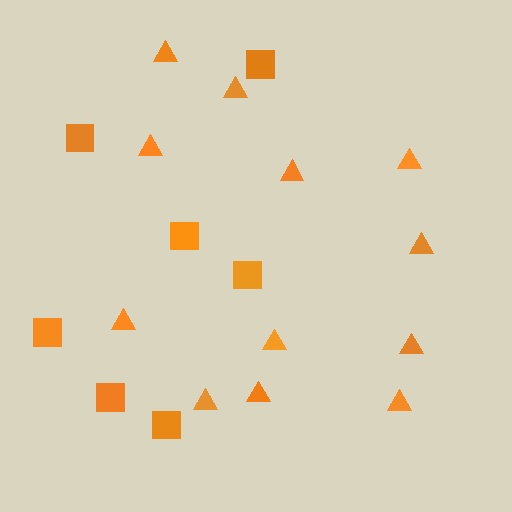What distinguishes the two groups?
There are 2 groups: one group of squares (7) and one group of triangles (12).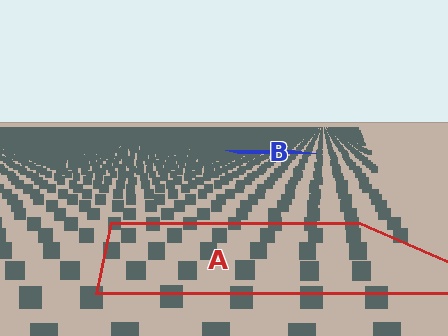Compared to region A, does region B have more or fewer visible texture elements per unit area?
Region B has more texture elements per unit area — they are packed more densely because it is farther away.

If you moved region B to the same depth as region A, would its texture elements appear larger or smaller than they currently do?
They would appear larger. At a closer depth, the same texture elements are projected at a bigger on-screen size.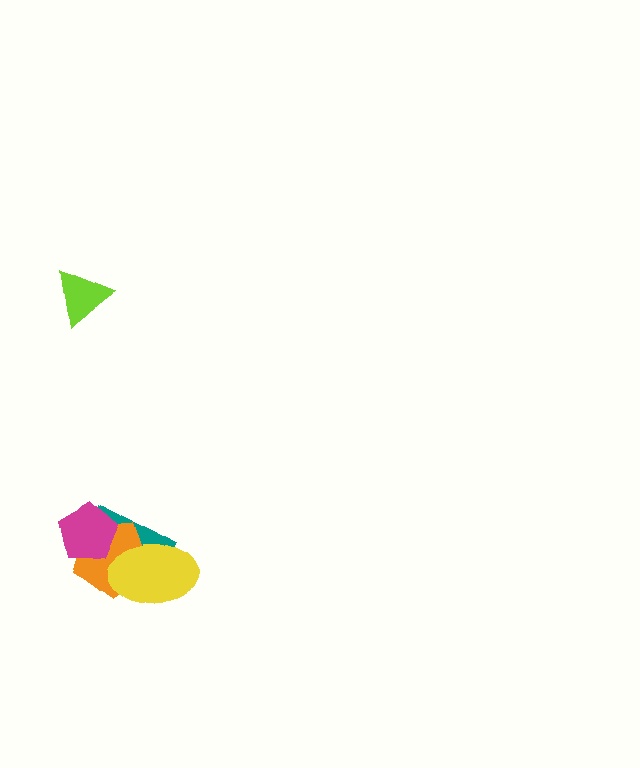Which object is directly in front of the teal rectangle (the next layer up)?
The orange pentagon is directly in front of the teal rectangle.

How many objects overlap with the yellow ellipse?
2 objects overlap with the yellow ellipse.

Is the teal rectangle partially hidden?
Yes, it is partially covered by another shape.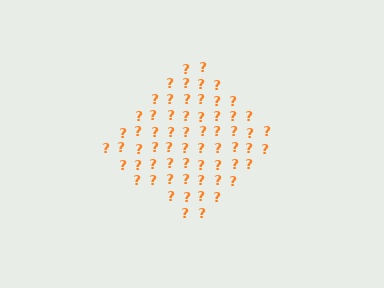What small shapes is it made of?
It is made of small question marks.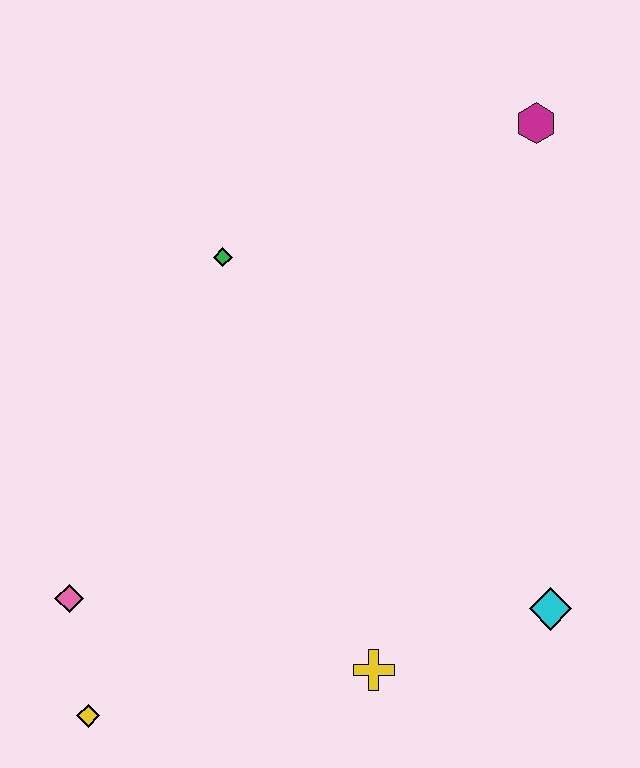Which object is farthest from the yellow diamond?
The magenta hexagon is farthest from the yellow diamond.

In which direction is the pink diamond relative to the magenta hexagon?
The pink diamond is below the magenta hexagon.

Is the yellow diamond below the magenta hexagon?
Yes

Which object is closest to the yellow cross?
The cyan diamond is closest to the yellow cross.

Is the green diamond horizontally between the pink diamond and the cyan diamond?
Yes